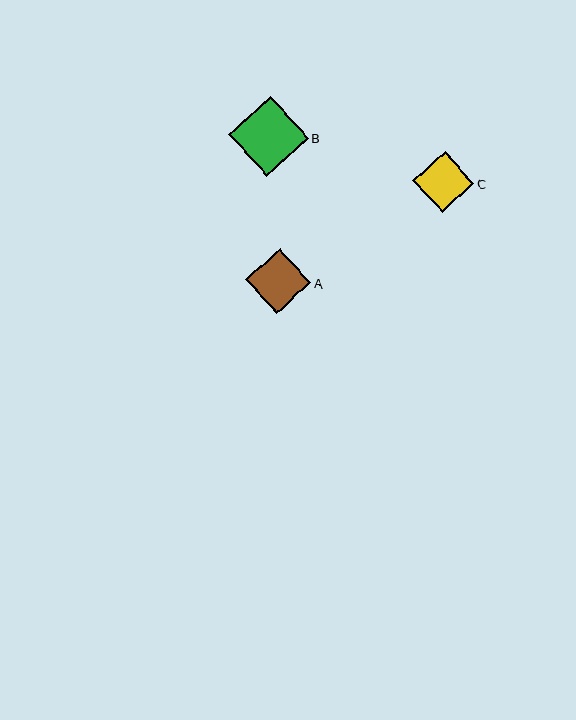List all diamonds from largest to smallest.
From largest to smallest: B, A, C.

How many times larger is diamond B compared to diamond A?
Diamond B is approximately 1.2 times the size of diamond A.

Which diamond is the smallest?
Diamond C is the smallest with a size of approximately 61 pixels.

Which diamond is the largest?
Diamond B is the largest with a size of approximately 80 pixels.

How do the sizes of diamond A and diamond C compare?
Diamond A and diamond C are approximately the same size.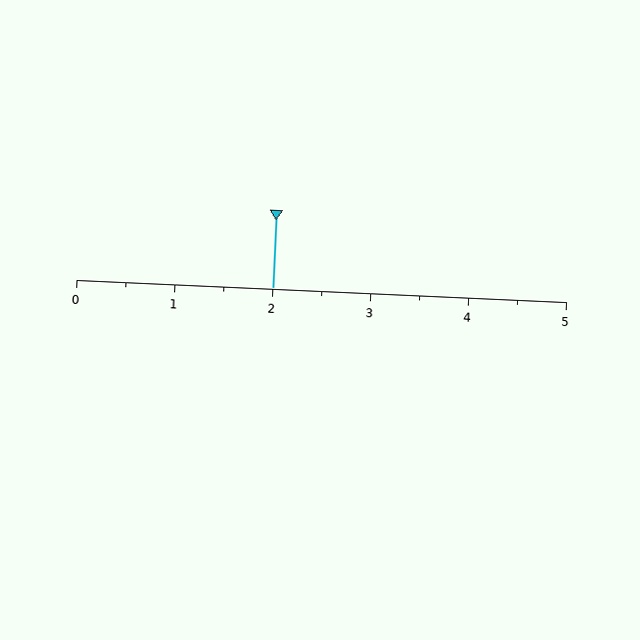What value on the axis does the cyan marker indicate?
The marker indicates approximately 2.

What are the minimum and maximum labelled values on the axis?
The axis runs from 0 to 5.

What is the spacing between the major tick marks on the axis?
The major ticks are spaced 1 apart.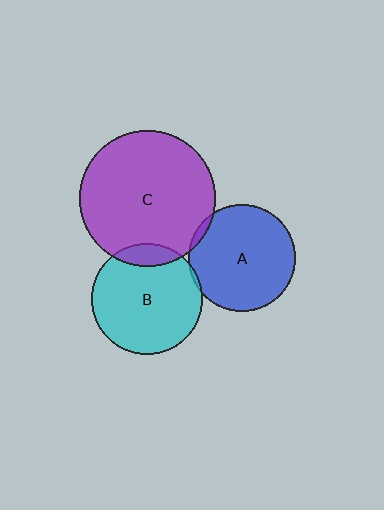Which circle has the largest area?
Circle C (purple).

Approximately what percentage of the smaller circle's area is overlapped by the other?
Approximately 5%.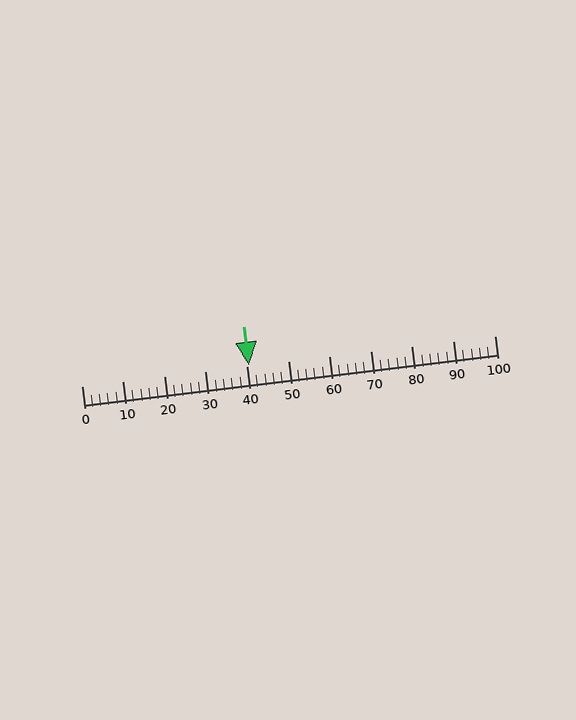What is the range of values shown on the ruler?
The ruler shows values from 0 to 100.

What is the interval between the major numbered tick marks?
The major tick marks are spaced 10 units apart.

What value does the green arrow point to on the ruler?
The green arrow points to approximately 41.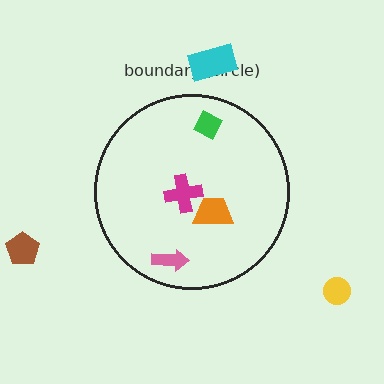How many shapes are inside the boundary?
4 inside, 3 outside.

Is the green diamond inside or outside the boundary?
Inside.